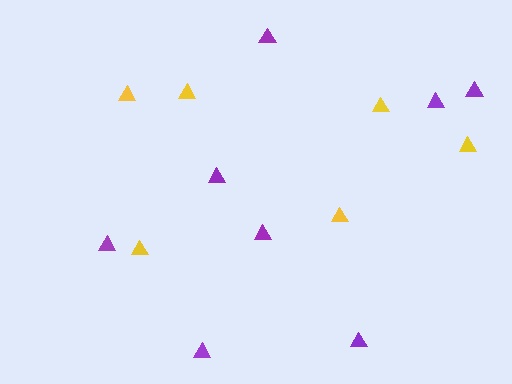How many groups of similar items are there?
There are 2 groups: one group of purple triangles (8) and one group of yellow triangles (6).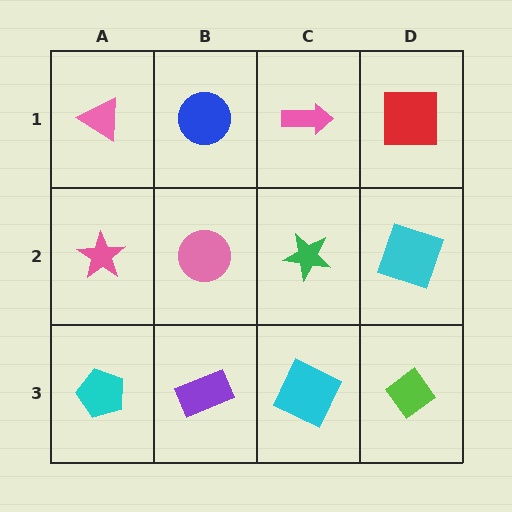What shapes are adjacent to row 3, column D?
A cyan square (row 2, column D), a cyan square (row 3, column C).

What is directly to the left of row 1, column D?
A pink arrow.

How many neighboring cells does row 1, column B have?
3.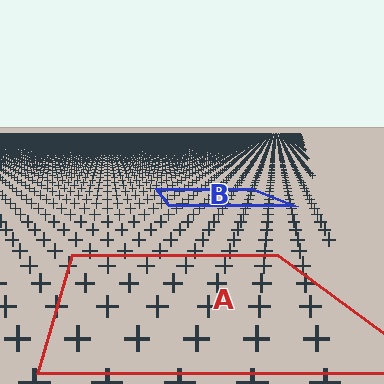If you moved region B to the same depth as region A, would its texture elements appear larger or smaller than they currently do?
They would appear larger. At a closer depth, the same texture elements are projected at a bigger on-screen size.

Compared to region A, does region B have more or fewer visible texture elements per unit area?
Region B has more texture elements per unit area — they are packed more densely because it is farther away.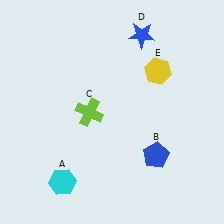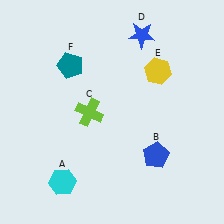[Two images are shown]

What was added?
A teal pentagon (F) was added in Image 2.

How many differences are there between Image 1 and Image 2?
There is 1 difference between the two images.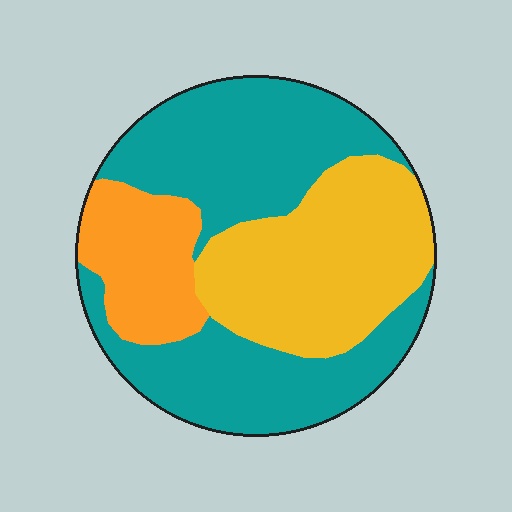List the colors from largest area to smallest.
From largest to smallest: teal, yellow, orange.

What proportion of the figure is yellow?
Yellow takes up between a sixth and a third of the figure.